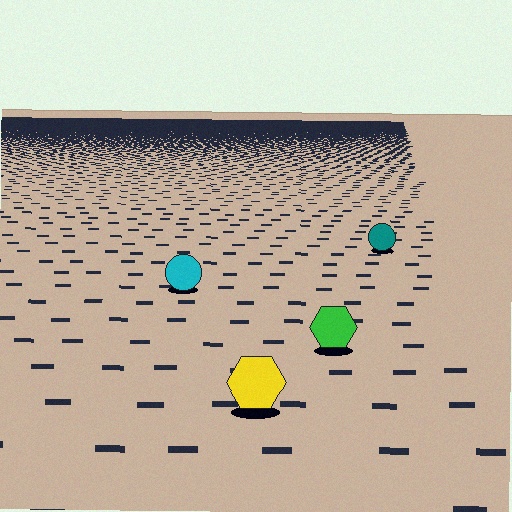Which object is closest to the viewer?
The yellow hexagon is closest. The texture marks near it are larger and more spread out.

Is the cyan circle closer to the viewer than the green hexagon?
No. The green hexagon is closer — you can tell from the texture gradient: the ground texture is coarser near it.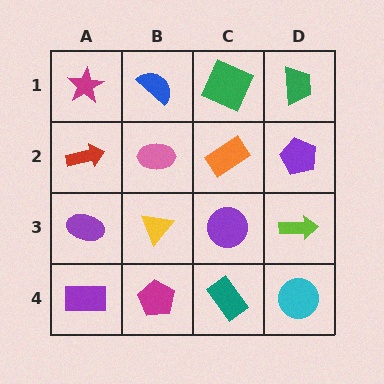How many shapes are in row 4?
4 shapes.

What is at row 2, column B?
A pink ellipse.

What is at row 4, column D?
A cyan circle.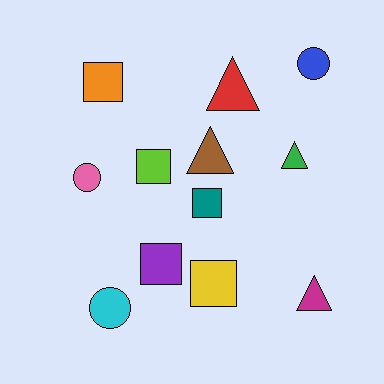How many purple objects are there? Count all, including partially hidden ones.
There is 1 purple object.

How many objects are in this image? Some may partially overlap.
There are 12 objects.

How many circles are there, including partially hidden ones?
There are 3 circles.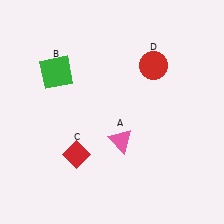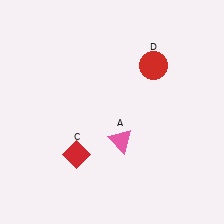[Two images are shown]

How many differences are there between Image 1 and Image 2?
There is 1 difference between the two images.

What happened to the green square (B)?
The green square (B) was removed in Image 2. It was in the top-left area of Image 1.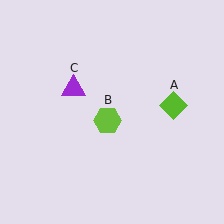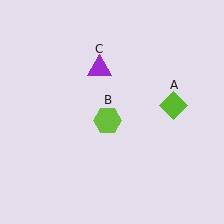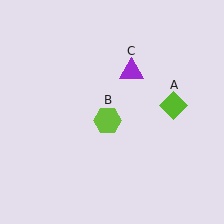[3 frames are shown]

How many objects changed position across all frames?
1 object changed position: purple triangle (object C).